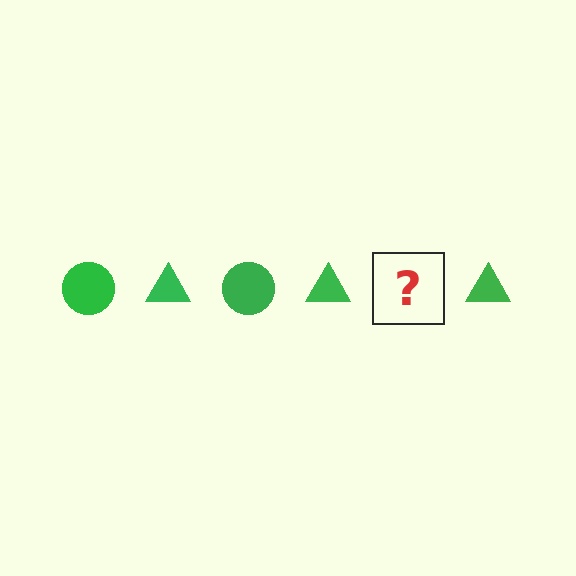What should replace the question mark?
The question mark should be replaced with a green circle.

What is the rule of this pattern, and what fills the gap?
The rule is that the pattern cycles through circle, triangle shapes in green. The gap should be filled with a green circle.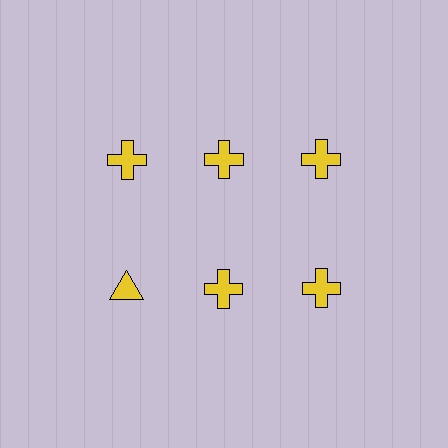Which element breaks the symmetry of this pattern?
The yellow triangle in the second row, leftmost column breaks the symmetry. All other shapes are yellow crosses.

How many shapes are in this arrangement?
There are 6 shapes arranged in a grid pattern.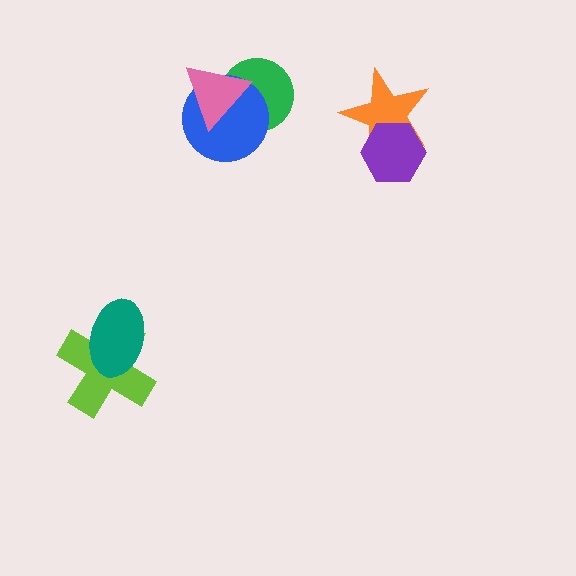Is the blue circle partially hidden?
Yes, it is partially covered by another shape.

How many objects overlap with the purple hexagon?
1 object overlaps with the purple hexagon.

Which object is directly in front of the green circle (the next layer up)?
The blue circle is directly in front of the green circle.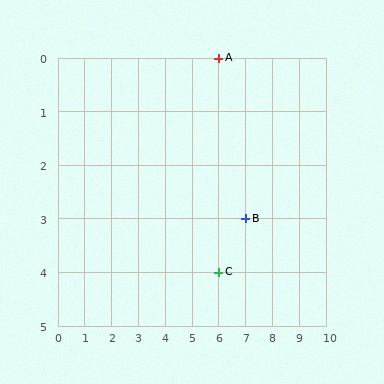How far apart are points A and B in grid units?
Points A and B are 1 column and 3 rows apart (about 3.2 grid units diagonally).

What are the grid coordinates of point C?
Point C is at grid coordinates (6, 4).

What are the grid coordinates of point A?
Point A is at grid coordinates (6, 0).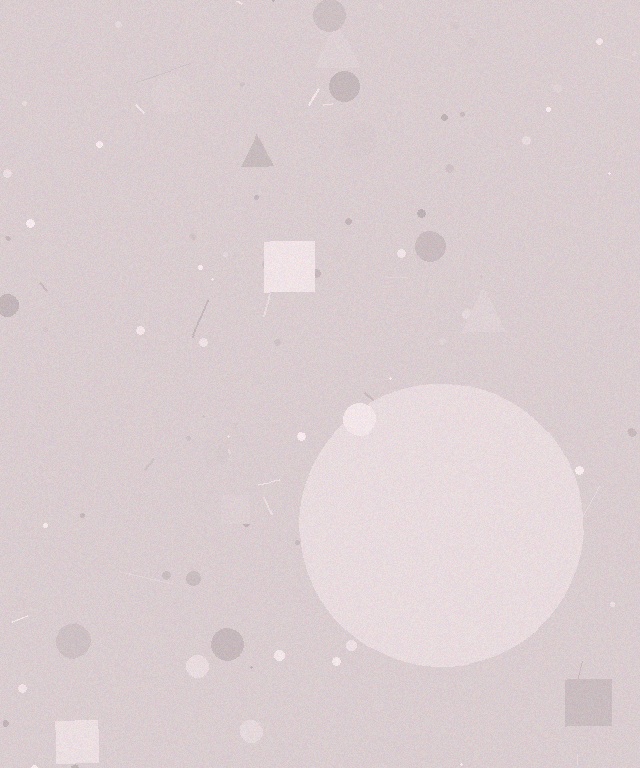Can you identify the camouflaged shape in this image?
The camouflaged shape is a circle.